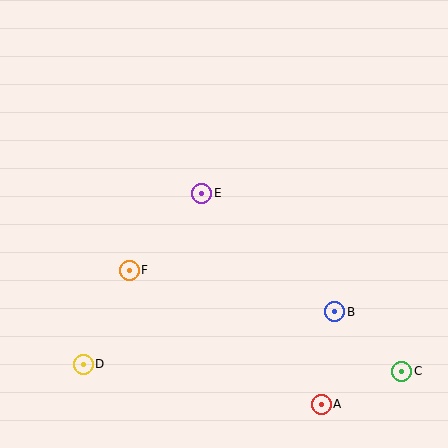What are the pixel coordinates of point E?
Point E is at (202, 193).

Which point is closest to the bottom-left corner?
Point D is closest to the bottom-left corner.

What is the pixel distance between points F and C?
The distance between F and C is 290 pixels.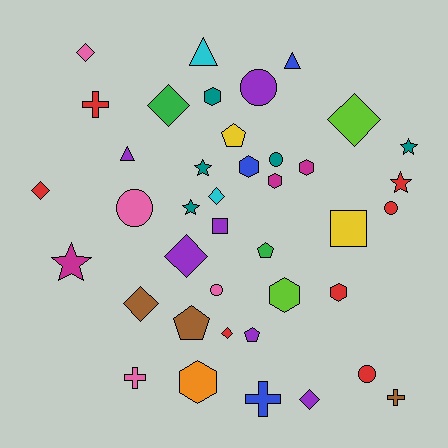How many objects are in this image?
There are 40 objects.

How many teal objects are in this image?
There are 5 teal objects.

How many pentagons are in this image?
There are 4 pentagons.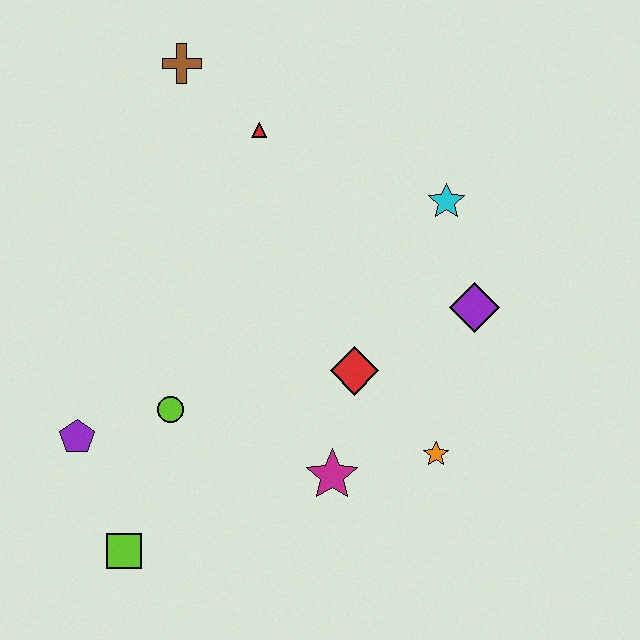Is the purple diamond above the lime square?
Yes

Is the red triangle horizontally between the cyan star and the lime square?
Yes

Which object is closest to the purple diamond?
The cyan star is closest to the purple diamond.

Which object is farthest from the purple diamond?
The lime square is farthest from the purple diamond.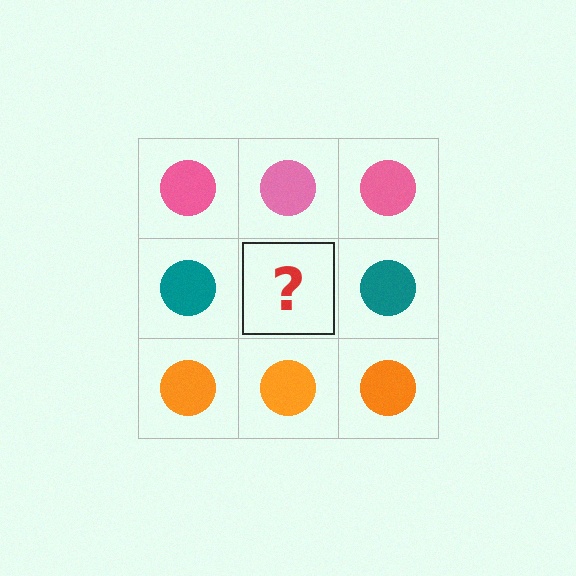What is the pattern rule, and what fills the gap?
The rule is that each row has a consistent color. The gap should be filled with a teal circle.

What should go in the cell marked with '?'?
The missing cell should contain a teal circle.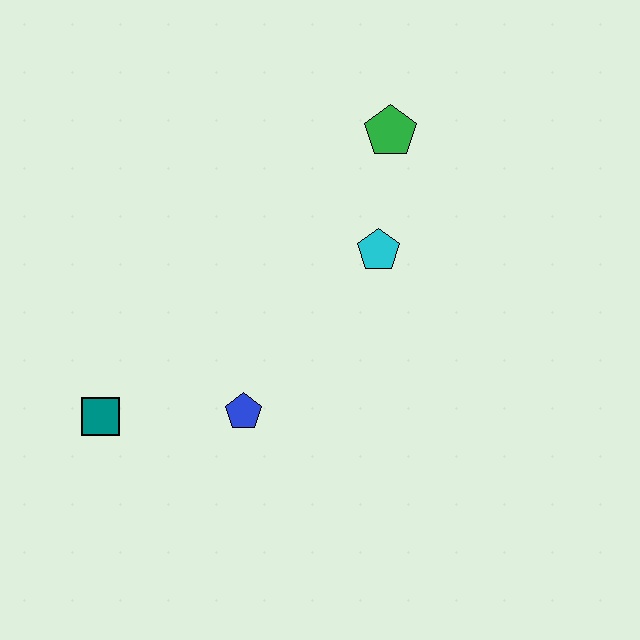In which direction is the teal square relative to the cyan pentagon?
The teal square is to the left of the cyan pentagon.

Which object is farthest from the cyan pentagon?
The teal square is farthest from the cyan pentagon.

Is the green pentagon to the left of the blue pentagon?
No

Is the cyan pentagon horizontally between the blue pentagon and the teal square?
No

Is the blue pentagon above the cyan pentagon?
No